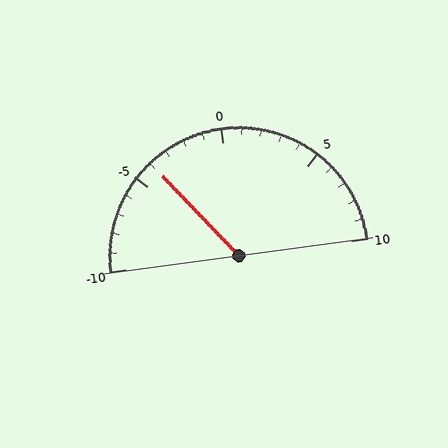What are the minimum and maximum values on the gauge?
The gauge ranges from -10 to 10.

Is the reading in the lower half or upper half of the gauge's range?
The reading is in the lower half of the range (-10 to 10).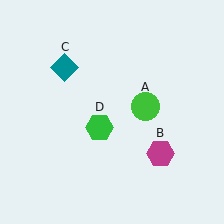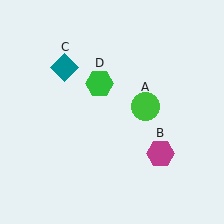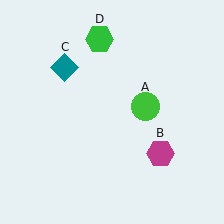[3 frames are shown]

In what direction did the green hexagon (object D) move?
The green hexagon (object D) moved up.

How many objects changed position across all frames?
1 object changed position: green hexagon (object D).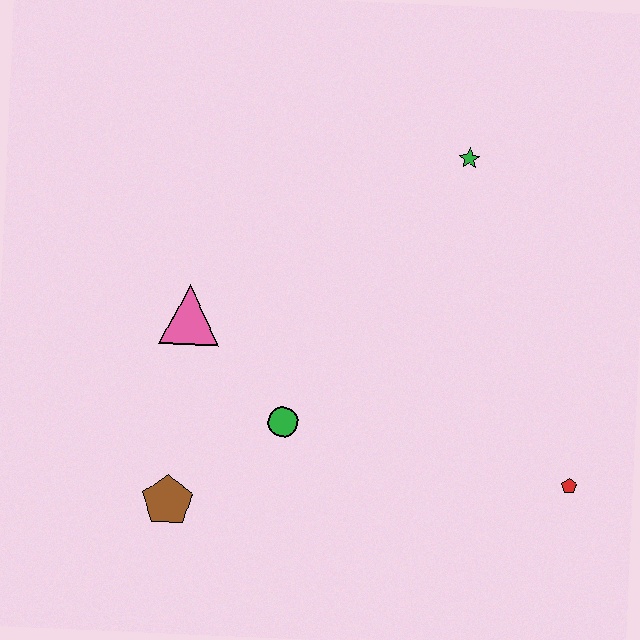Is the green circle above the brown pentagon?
Yes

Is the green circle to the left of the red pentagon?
Yes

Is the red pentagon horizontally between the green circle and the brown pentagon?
No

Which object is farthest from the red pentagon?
The pink triangle is farthest from the red pentagon.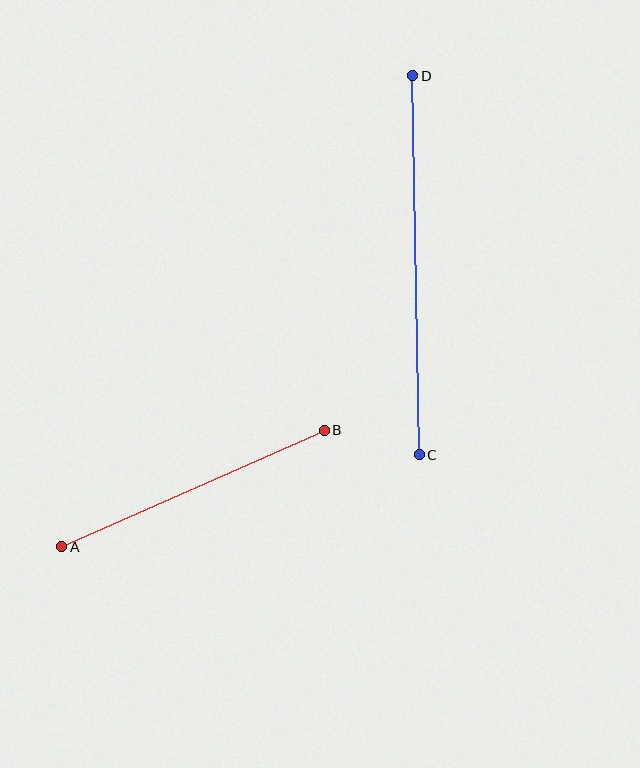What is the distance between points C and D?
The distance is approximately 379 pixels.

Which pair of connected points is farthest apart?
Points C and D are farthest apart.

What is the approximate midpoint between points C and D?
The midpoint is at approximately (416, 265) pixels.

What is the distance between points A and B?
The distance is approximately 287 pixels.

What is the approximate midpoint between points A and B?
The midpoint is at approximately (193, 488) pixels.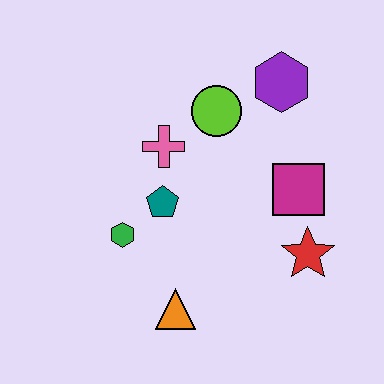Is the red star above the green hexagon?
No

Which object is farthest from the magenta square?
The green hexagon is farthest from the magenta square.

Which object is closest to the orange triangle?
The green hexagon is closest to the orange triangle.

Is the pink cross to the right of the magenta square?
No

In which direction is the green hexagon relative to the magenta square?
The green hexagon is to the left of the magenta square.